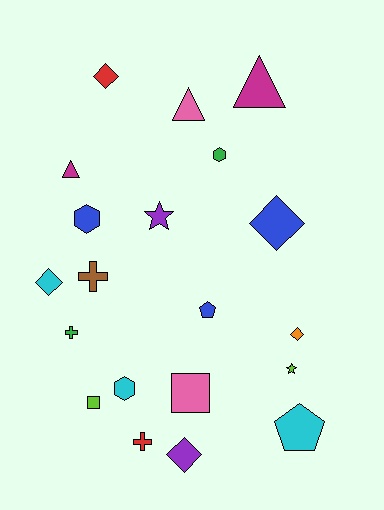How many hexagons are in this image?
There are 3 hexagons.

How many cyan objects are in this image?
There are 3 cyan objects.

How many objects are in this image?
There are 20 objects.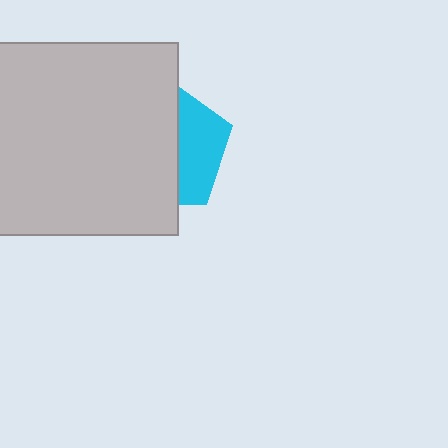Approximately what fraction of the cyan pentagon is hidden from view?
Roughly 65% of the cyan pentagon is hidden behind the light gray square.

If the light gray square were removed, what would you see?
You would see the complete cyan pentagon.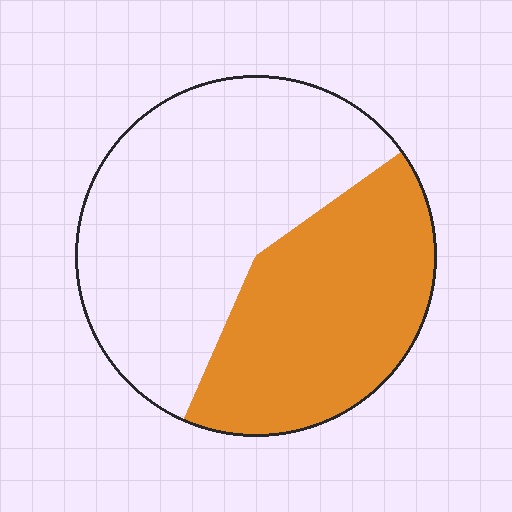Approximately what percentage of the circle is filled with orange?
Approximately 40%.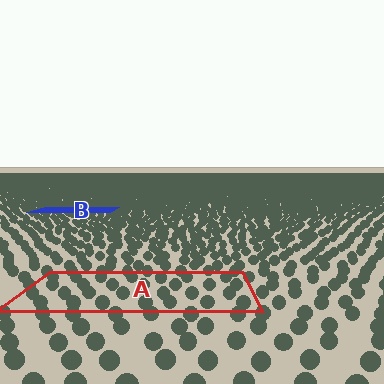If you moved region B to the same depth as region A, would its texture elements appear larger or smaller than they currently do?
They would appear larger. At a closer depth, the same texture elements are projected at a bigger on-screen size.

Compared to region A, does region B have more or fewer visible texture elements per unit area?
Region B has more texture elements per unit area — they are packed more densely because it is farther away.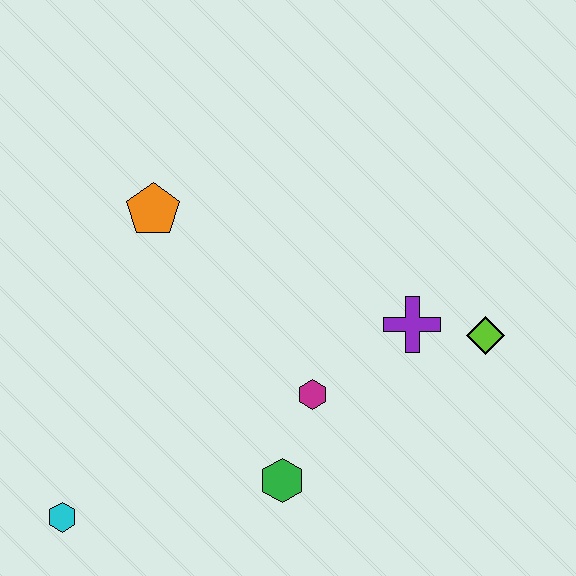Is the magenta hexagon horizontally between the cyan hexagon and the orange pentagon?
No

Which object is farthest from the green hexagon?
The orange pentagon is farthest from the green hexagon.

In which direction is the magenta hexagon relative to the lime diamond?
The magenta hexagon is to the left of the lime diamond.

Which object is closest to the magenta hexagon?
The green hexagon is closest to the magenta hexagon.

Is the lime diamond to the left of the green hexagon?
No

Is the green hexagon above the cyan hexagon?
Yes